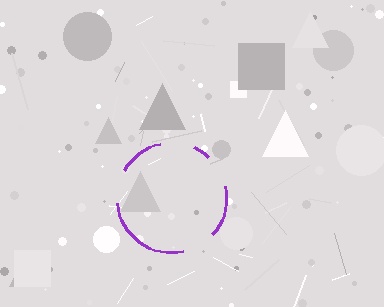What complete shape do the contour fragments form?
The contour fragments form a circle.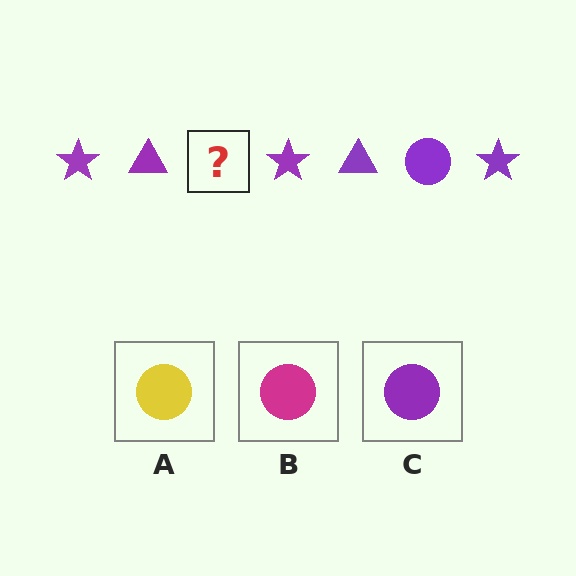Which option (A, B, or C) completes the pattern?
C.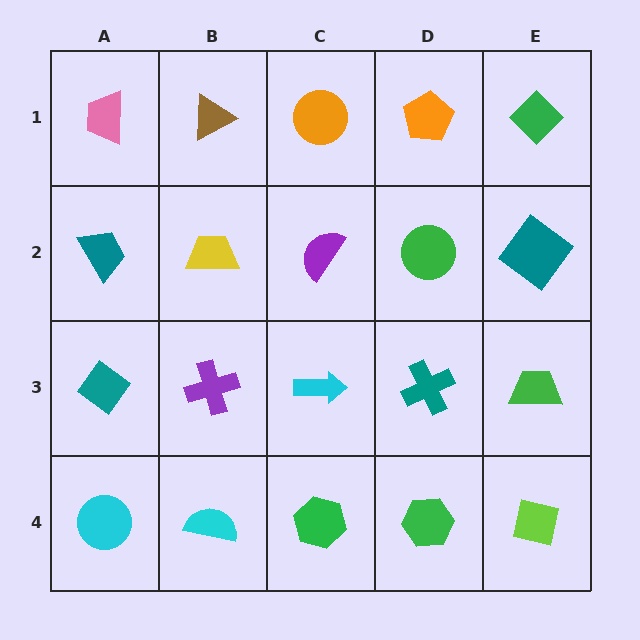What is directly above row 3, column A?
A teal trapezoid.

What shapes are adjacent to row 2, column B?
A brown triangle (row 1, column B), a purple cross (row 3, column B), a teal trapezoid (row 2, column A), a purple semicircle (row 2, column C).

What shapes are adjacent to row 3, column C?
A purple semicircle (row 2, column C), a green hexagon (row 4, column C), a purple cross (row 3, column B), a teal cross (row 3, column D).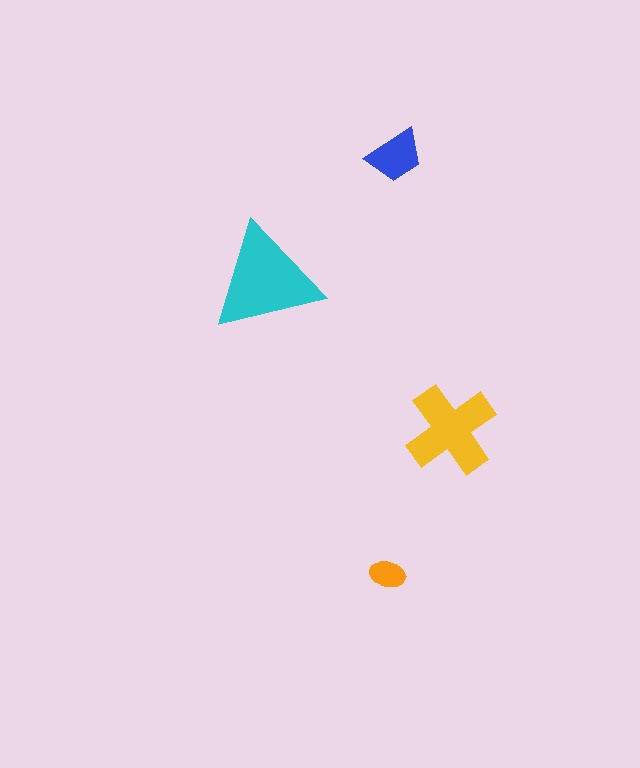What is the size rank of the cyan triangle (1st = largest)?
1st.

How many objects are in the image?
There are 4 objects in the image.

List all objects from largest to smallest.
The cyan triangle, the yellow cross, the blue trapezoid, the orange ellipse.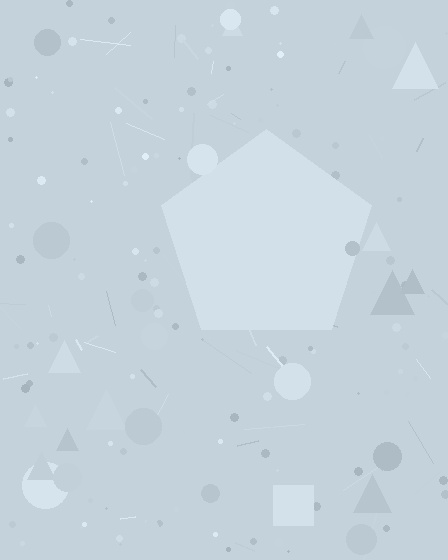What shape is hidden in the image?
A pentagon is hidden in the image.